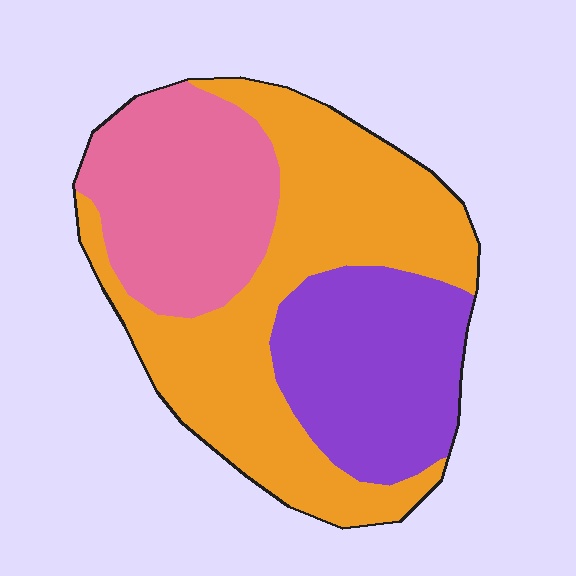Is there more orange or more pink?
Orange.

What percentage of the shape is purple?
Purple takes up about one quarter (1/4) of the shape.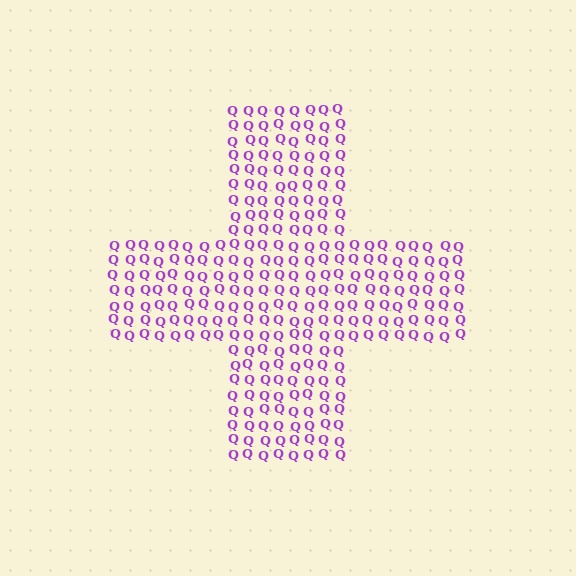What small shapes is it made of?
It is made of small letter Q's.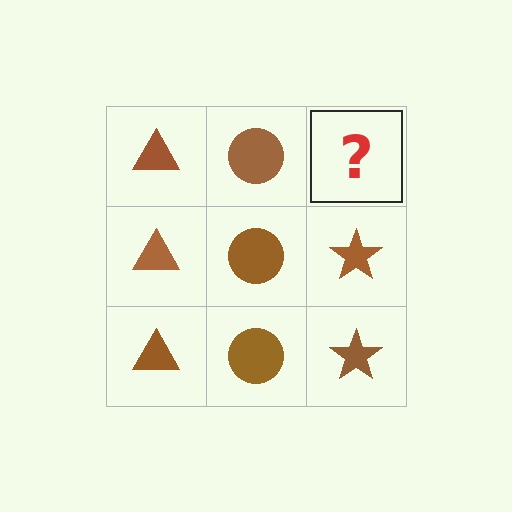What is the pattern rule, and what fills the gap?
The rule is that each column has a consistent shape. The gap should be filled with a brown star.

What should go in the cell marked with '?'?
The missing cell should contain a brown star.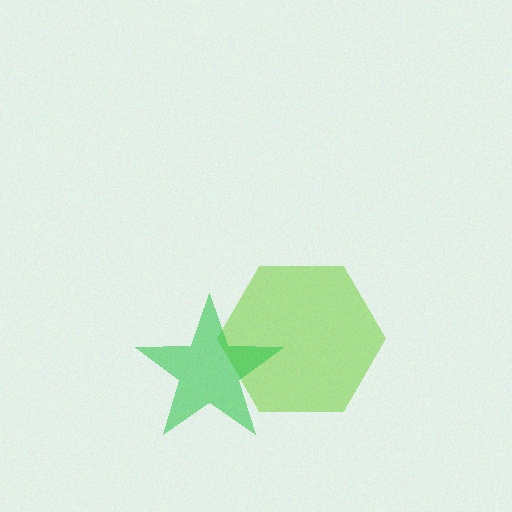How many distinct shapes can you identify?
There are 2 distinct shapes: a lime hexagon, a green star.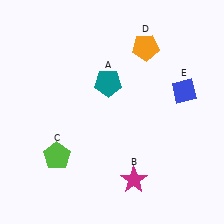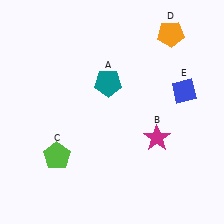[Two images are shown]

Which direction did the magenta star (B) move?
The magenta star (B) moved up.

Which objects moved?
The objects that moved are: the magenta star (B), the orange pentagon (D).